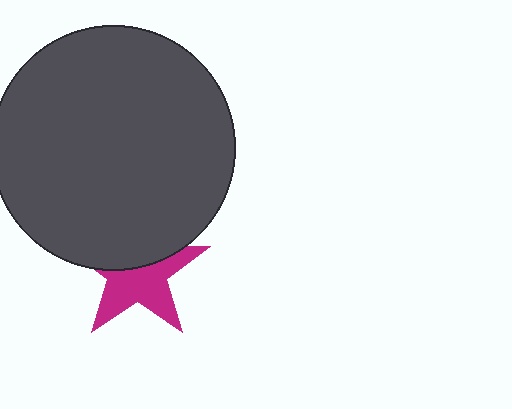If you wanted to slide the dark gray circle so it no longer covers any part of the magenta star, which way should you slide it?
Slide it up — that is the most direct way to separate the two shapes.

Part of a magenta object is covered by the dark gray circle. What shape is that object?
It is a star.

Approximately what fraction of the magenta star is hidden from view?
Roughly 44% of the magenta star is hidden behind the dark gray circle.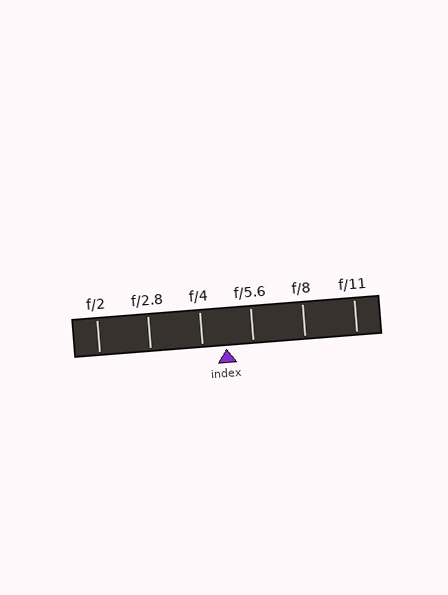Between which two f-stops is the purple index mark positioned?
The index mark is between f/4 and f/5.6.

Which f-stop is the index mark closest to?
The index mark is closest to f/4.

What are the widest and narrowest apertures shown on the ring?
The widest aperture shown is f/2 and the narrowest is f/11.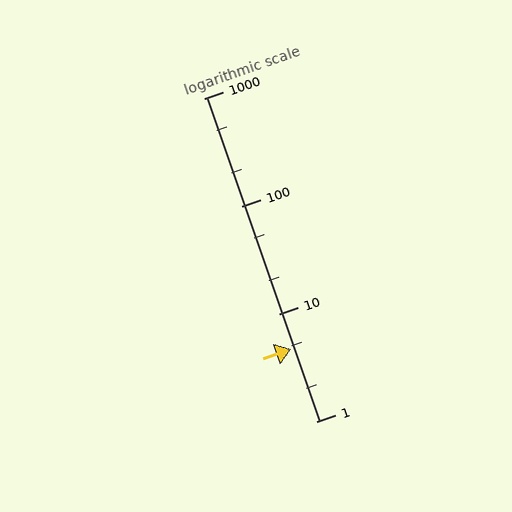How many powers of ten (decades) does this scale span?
The scale spans 3 decades, from 1 to 1000.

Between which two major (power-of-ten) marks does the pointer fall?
The pointer is between 1 and 10.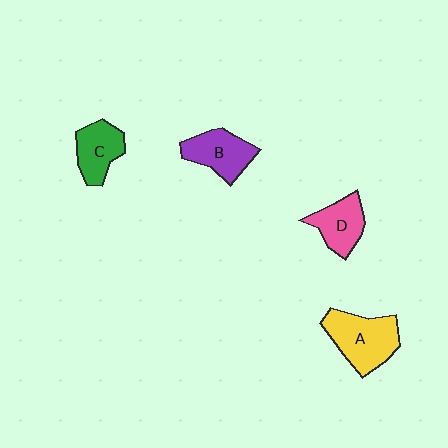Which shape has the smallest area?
Shape D (pink).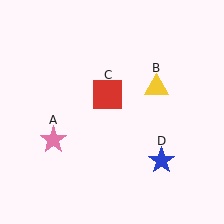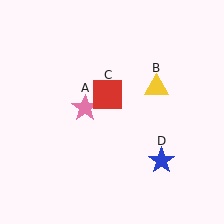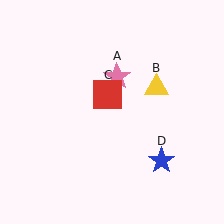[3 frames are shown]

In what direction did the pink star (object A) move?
The pink star (object A) moved up and to the right.